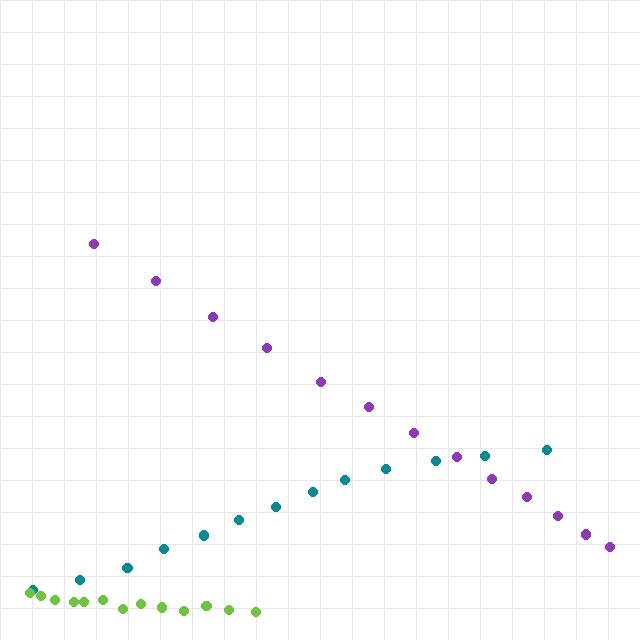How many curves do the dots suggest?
There are 3 distinct paths.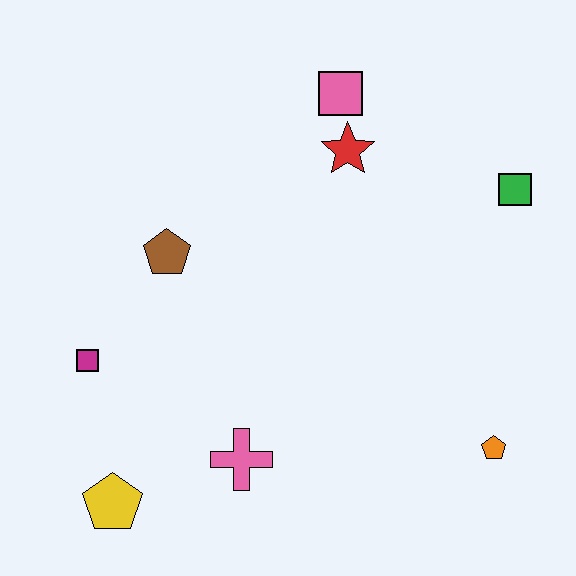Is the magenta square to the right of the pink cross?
No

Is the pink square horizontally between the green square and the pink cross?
Yes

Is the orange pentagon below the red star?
Yes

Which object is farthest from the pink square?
The yellow pentagon is farthest from the pink square.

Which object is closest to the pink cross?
The yellow pentagon is closest to the pink cross.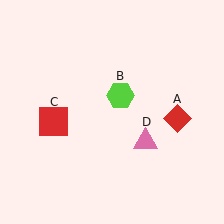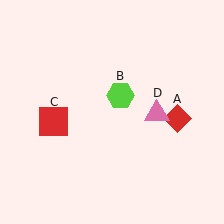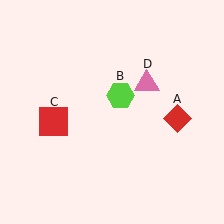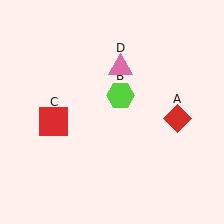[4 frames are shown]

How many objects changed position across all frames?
1 object changed position: pink triangle (object D).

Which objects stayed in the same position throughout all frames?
Red diamond (object A) and lime hexagon (object B) and red square (object C) remained stationary.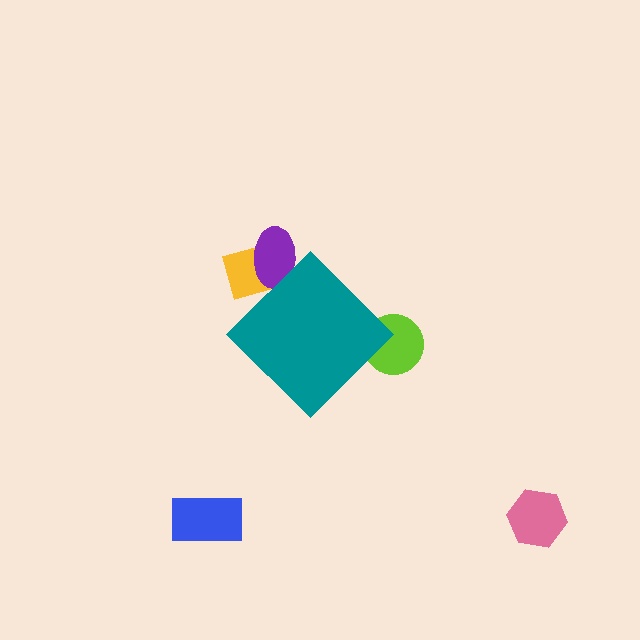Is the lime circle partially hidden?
Yes, the lime circle is partially hidden behind the teal diamond.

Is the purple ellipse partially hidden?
Yes, the purple ellipse is partially hidden behind the teal diamond.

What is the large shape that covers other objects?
A teal diamond.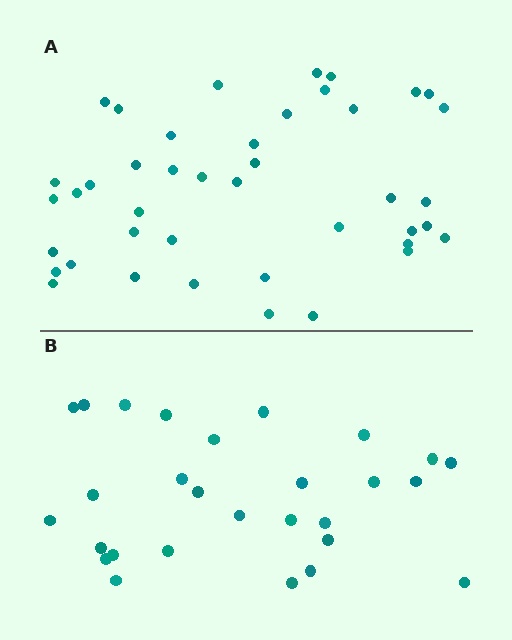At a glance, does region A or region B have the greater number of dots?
Region A (the top region) has more dots.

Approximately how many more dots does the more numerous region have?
Region A has approximately 15 more dots than region B.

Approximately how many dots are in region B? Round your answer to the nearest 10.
About 30 dots. (The exact count is 28, which rounds to 30.)